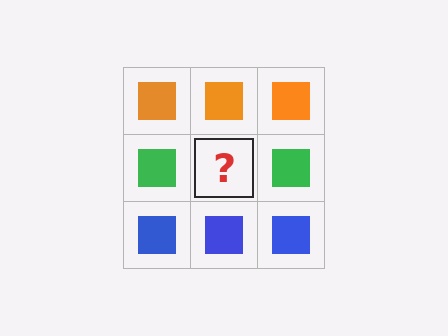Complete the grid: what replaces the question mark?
The question mark should be replaced with a green square.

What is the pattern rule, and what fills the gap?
The rule is that each row has a consistent color. The gap should be filled with a green square.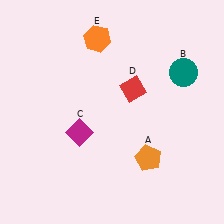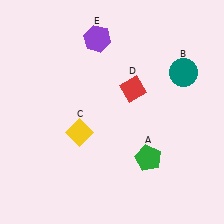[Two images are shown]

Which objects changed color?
A changed from orange to green. C changed from magenta to yellow. E changed from orange to purple.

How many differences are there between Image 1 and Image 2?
There are 3 differences between the two images.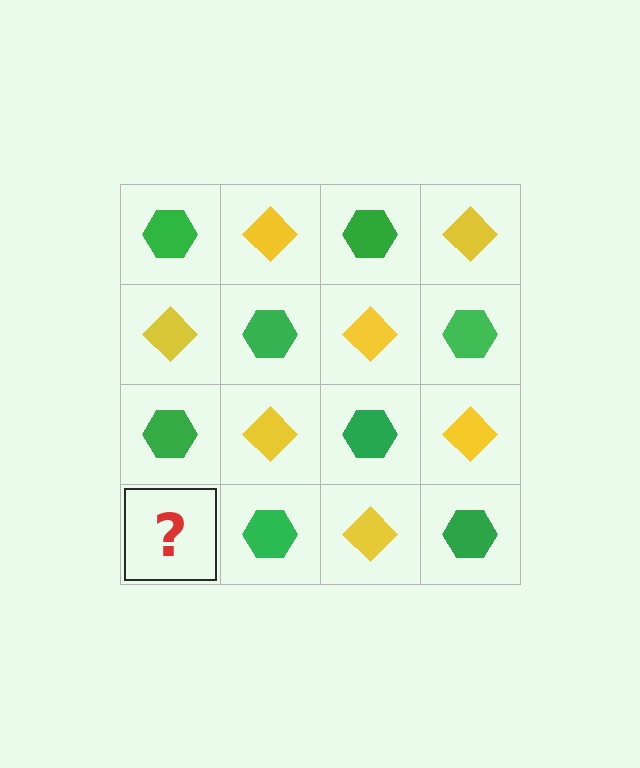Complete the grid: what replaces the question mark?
The question mark should be replaced with a yellow diamond.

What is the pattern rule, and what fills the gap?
The rule is that it alternates green hexagon and yellow diamond in a checkerboard pattern. The gap should be filled with a yellow diamond.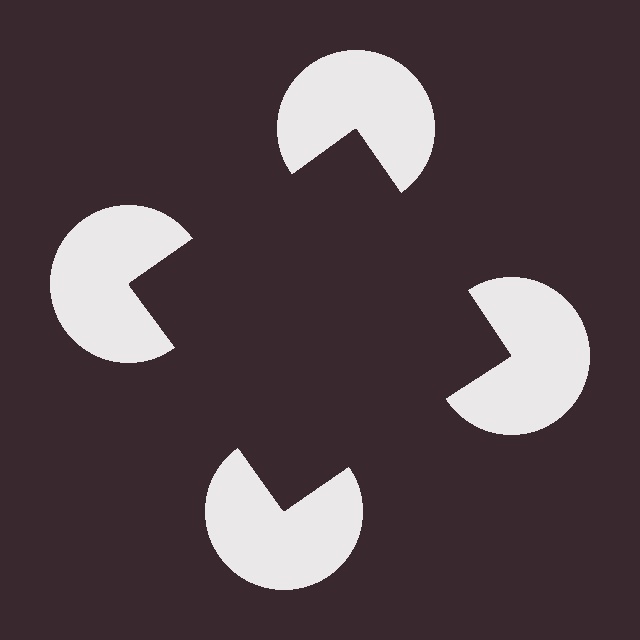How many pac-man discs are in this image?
There are 4 — one at each vertex of the illusory square.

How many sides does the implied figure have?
4 sides.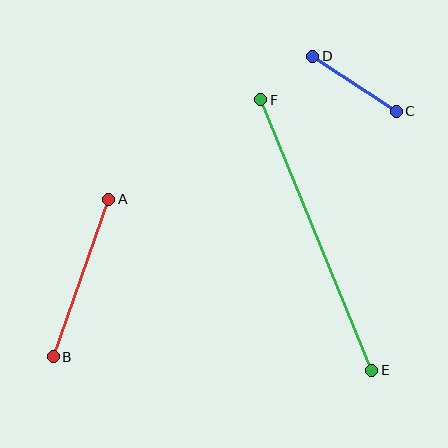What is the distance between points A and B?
The distance is approximately 167 pixels.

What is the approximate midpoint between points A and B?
The midpoint is at approximately (81, 278) pixels.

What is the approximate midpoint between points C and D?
The midpoint is at approximately (355, 84) pixels.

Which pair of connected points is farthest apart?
Points E and F are farthest apart.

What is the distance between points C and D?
The distance is approximately 100 pixels.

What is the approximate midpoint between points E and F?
The midpoint is at approximately (316, 235) pixels.